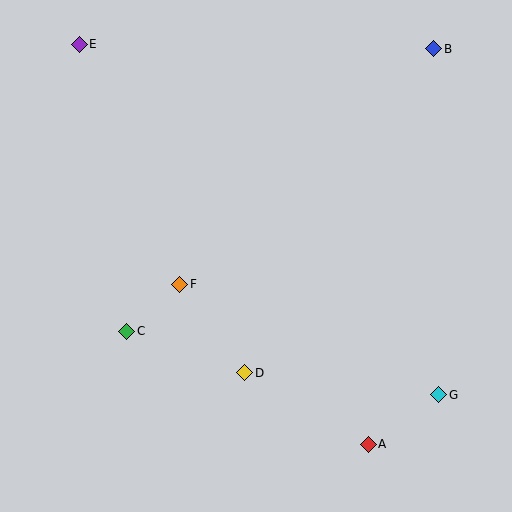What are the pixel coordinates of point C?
Point C is at (127, 331).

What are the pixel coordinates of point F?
Point F is at (180, 284).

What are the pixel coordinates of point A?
Point A is at (368, 444).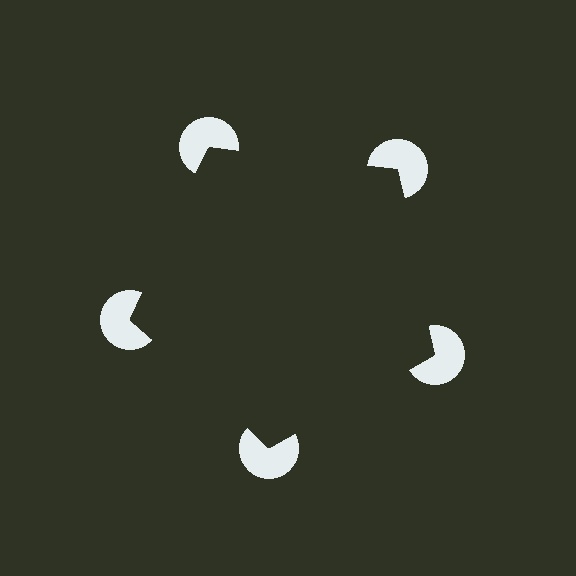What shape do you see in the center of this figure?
An illusory pentagon — its edges are inferred from the aligned wedge cuts in the pac-man discs, not physically drawn.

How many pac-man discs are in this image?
There are 5 — one at each vertex of the illusory pentagon.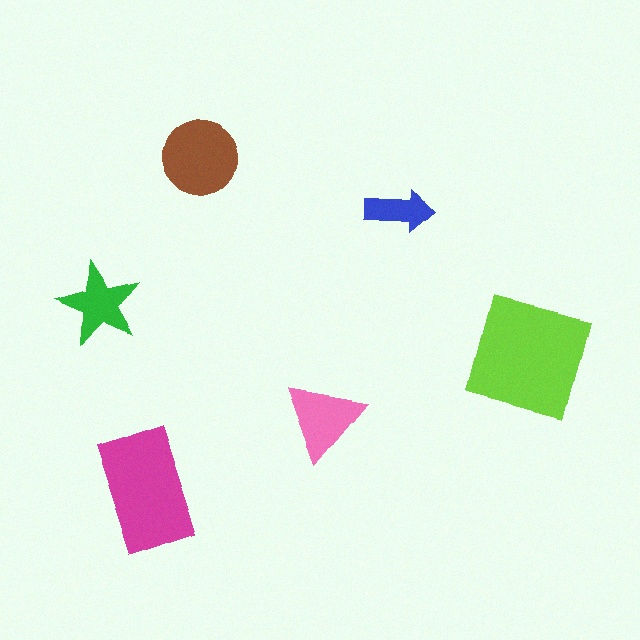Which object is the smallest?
The blue arrow.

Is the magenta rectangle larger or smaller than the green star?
Larger.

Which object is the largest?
The lime square.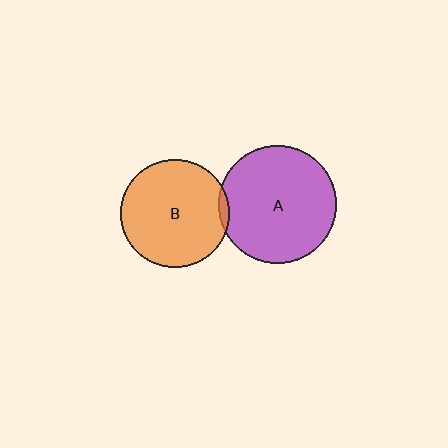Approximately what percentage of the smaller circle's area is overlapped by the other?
Approximately 5%.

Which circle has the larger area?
Circle A (purple).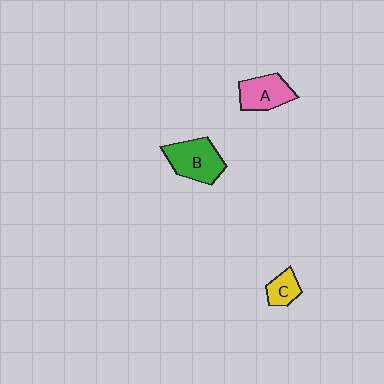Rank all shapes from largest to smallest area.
From largest to smallest: B (green), A (pink), C (yellow).